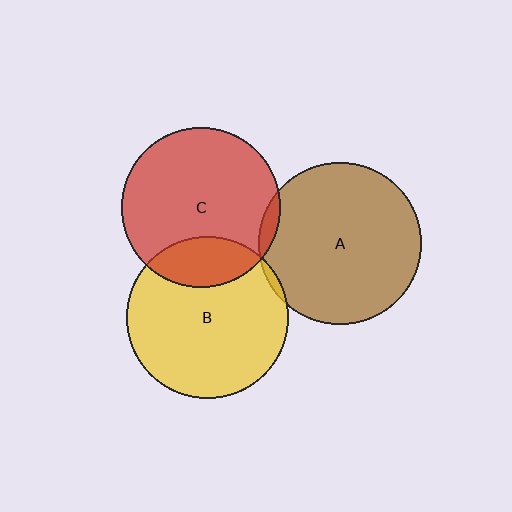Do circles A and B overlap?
Yes.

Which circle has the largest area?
Circle A (brown).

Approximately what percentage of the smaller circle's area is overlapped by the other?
Approximately 5%.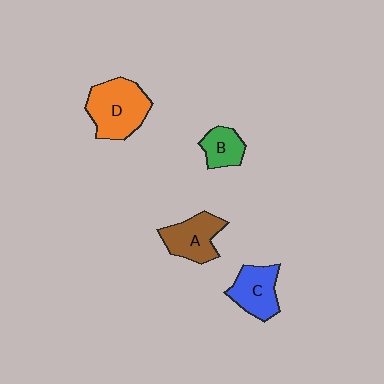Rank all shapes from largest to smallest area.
From largest to smallest: D (orange), A (brown), C (blue), B (green).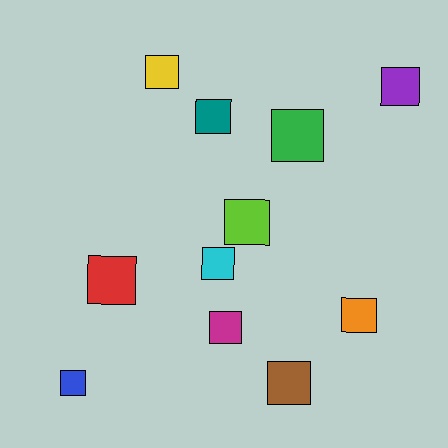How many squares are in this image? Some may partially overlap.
There are 11 squares.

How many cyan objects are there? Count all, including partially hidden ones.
There is 1 cyan object.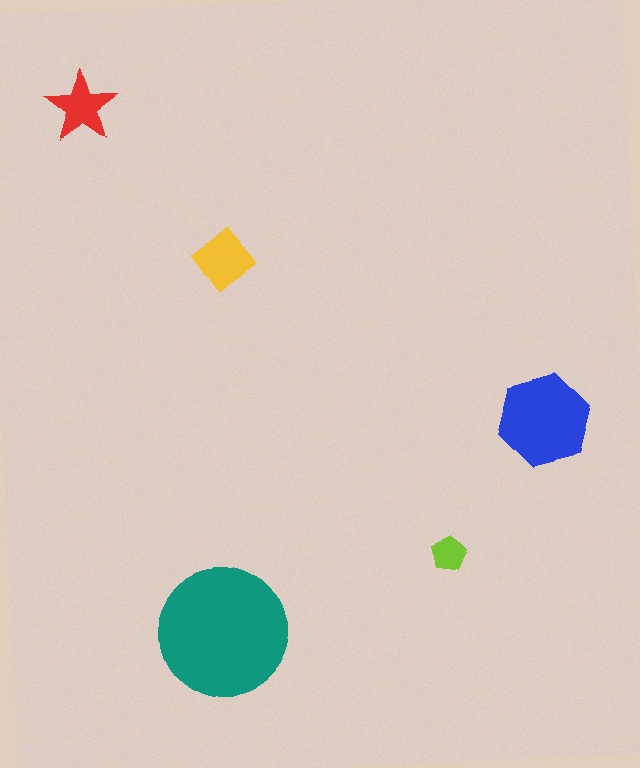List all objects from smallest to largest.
The lime pentagon, the red star, the yellow diamond, the blue hexagon, the teal circle.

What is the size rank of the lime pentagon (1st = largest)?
5th.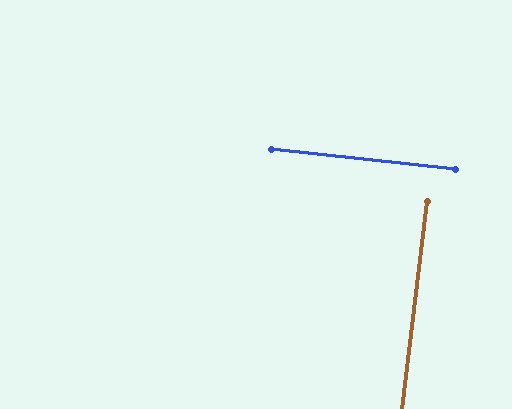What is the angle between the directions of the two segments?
Approximately 89 degrees.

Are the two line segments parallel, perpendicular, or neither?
Perpendicular — they meet at approximately 89°.